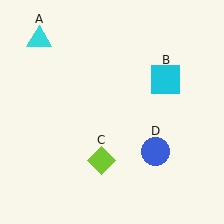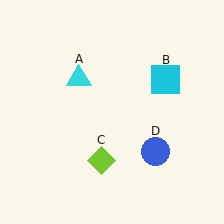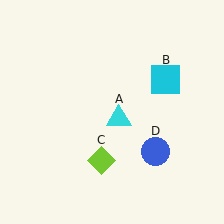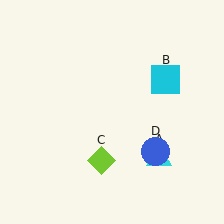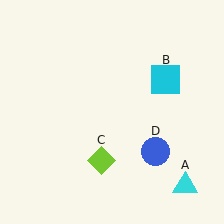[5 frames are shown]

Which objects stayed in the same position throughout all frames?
Cyan square (object B) and lime diamond (object C) and blue circle (object D) remained stationary.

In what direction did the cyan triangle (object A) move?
The cyan triangle (object A) moved down and to the right.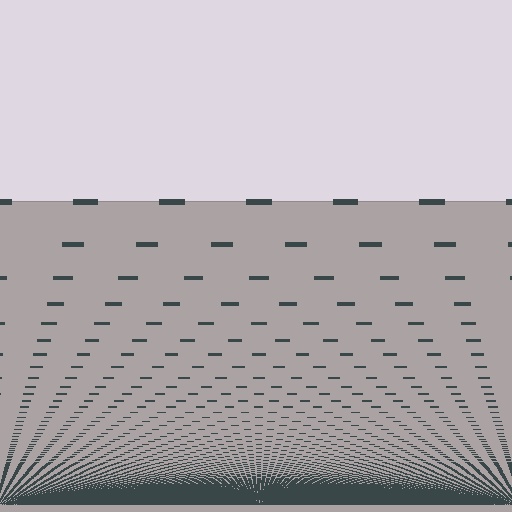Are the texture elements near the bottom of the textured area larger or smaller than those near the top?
Smaller. The gradient is inverted — elements near the bottom are smaller and denser.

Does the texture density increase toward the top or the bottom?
Density increases toward the bottom.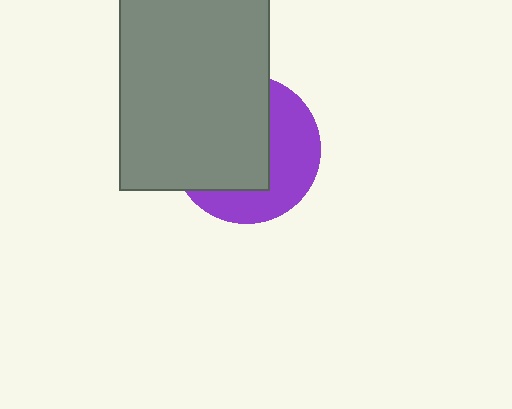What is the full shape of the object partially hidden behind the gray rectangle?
The partially hidden object is a purple circle.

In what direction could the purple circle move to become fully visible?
The purple circle could move right. That would shift it out from behind the gray rectangle entirely.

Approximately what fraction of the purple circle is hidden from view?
Roughly 57% of the purple circle is hidden behind the gray rectangle.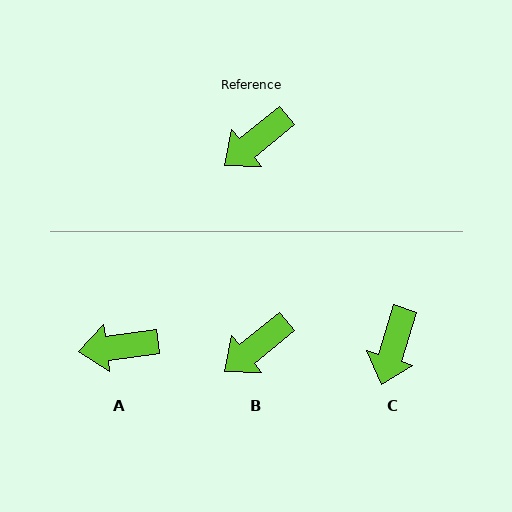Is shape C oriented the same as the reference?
No, it is off by about 34 degrees.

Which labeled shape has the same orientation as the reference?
B.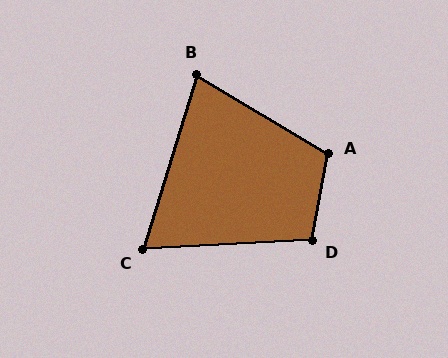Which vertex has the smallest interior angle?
C, at approximately 70 degrees.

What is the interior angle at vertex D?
Approximately 104 degrees (obtuse).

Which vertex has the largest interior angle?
A, at approximately 110 degrees.